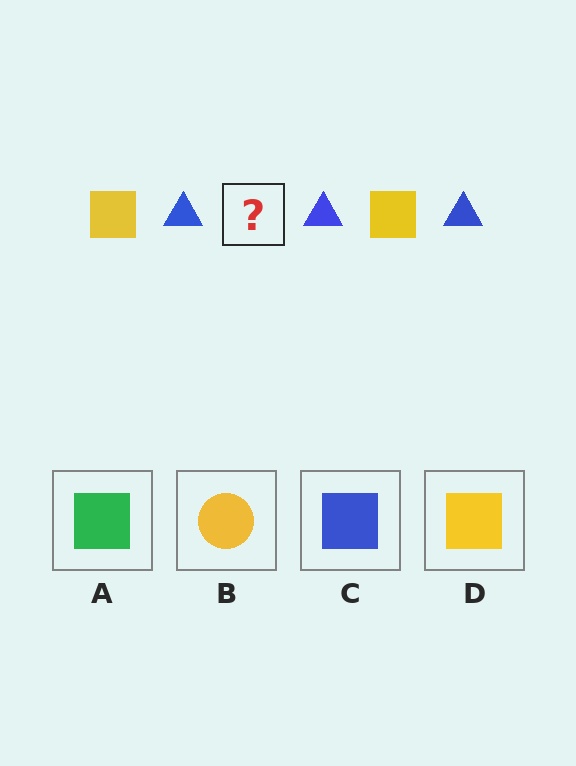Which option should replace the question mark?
Option D.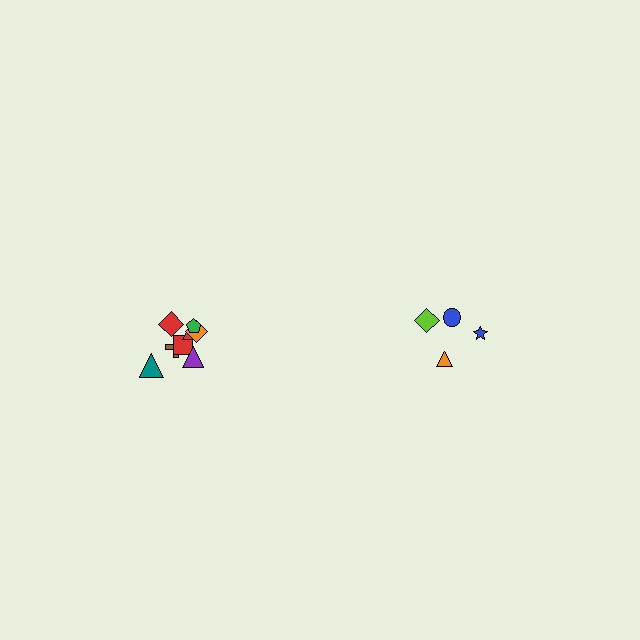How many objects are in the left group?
There are 8 objects.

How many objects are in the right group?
There are 4 objects.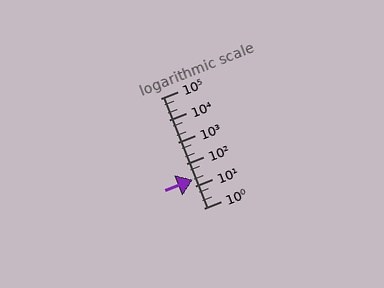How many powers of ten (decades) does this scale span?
The scale spans 5 decades, from 1 to 100000.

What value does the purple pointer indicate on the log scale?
The pointer indicates approximately 19.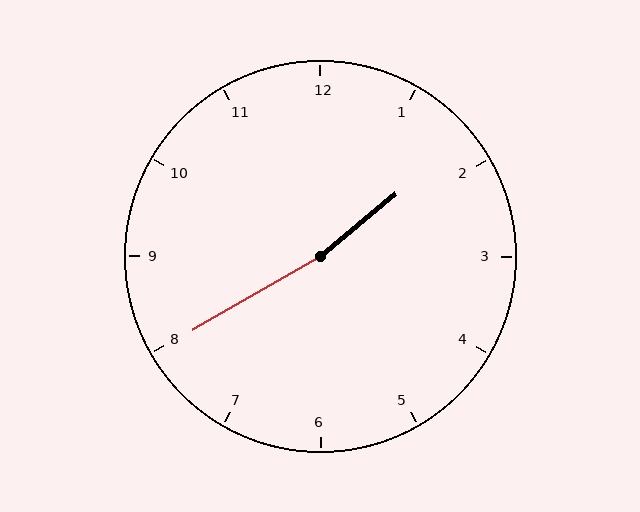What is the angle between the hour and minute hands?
Approximately 170 degrees.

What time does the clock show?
1:40.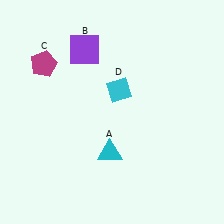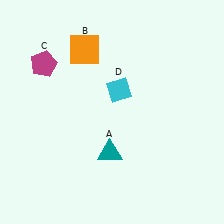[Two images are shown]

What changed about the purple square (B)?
In Image 1, B is purple. In Image 2, it changed to orange.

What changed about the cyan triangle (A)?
In Image 1, A is cyan. In Image 2, it changed to teal.